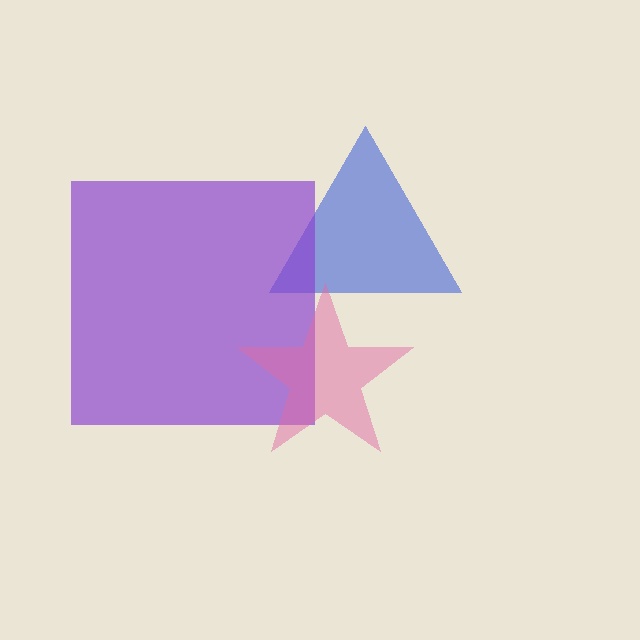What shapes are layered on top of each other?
The layered shapes are: a blue triangle, a purple square, a pink star.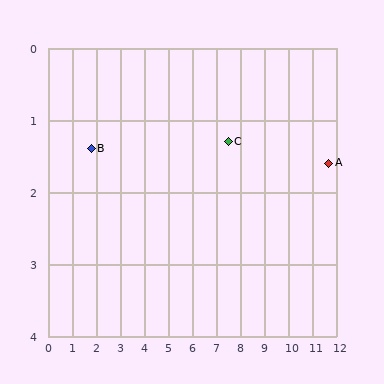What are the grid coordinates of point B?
Point B is at approximately (1.8, 1.4).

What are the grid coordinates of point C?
Point C is at approximately (7.5, 1.3).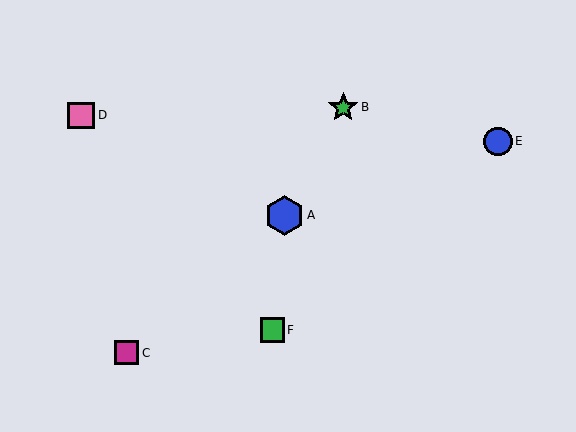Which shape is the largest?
The blue hexagon (labeled A) is the largest.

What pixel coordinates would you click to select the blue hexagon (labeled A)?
Click at (284, 215) to select the blue hexagon A.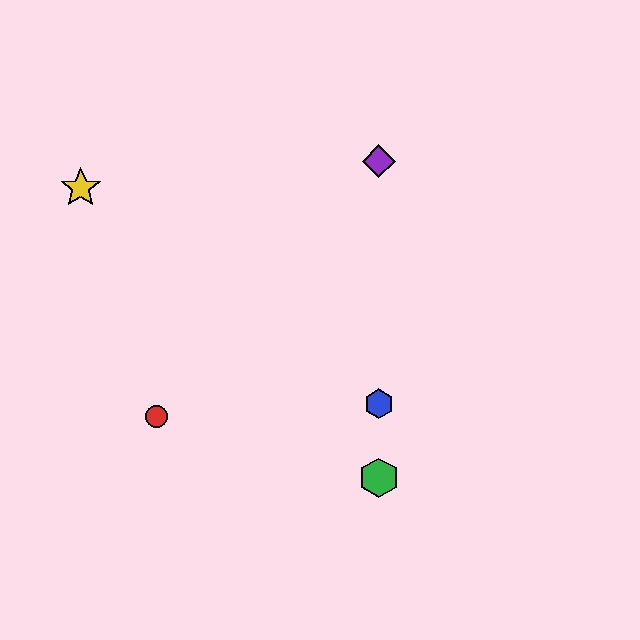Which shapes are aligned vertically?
The blue hexagon, the green hexagon, the purple diamond are aligned vertically.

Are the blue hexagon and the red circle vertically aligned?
No, the blue hexagon is at x≈379 and the red circle is at x≈157.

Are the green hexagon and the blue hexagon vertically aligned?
Yes, both are at x≈379.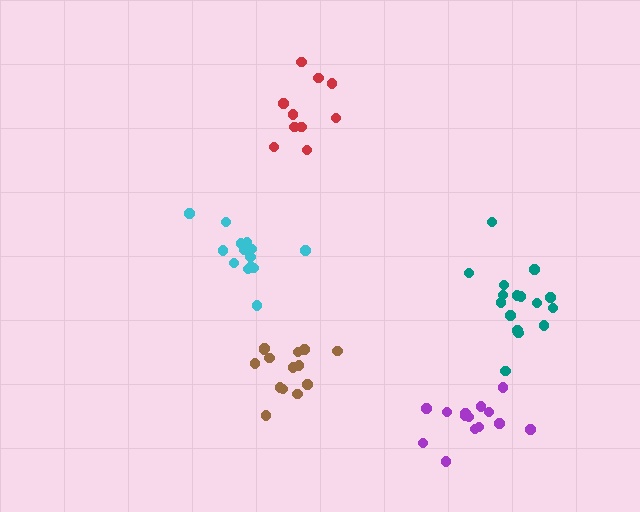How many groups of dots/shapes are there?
There are 5 groups.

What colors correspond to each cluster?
The clusters are colored: cyan, teal, purple, red, brown.